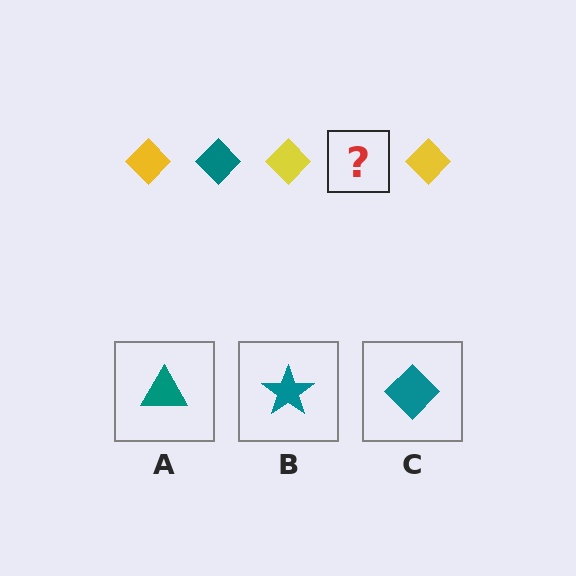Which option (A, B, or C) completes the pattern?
C.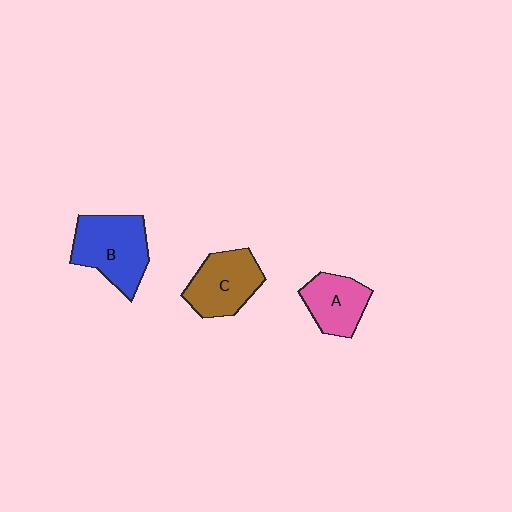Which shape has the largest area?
Shape B (blue).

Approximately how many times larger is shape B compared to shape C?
Approximately 1.2 times.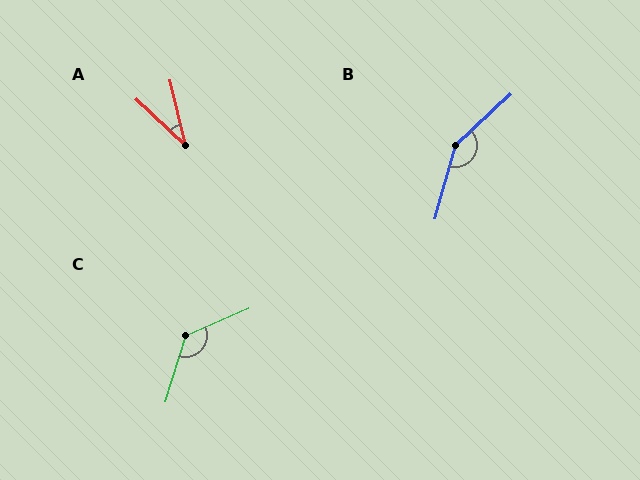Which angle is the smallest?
A, at approximately 34 degrees.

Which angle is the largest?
B, at approximately 149 degrees.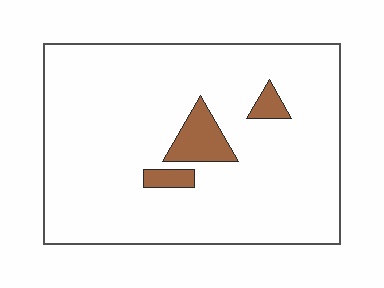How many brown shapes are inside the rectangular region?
3.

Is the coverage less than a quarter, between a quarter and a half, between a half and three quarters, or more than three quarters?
Less than a quarter.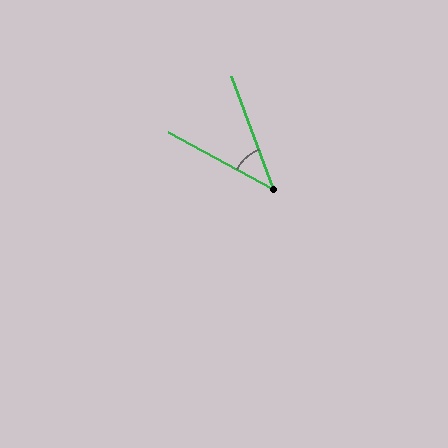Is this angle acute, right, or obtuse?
It is acute.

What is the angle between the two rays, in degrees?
Approximately 41 degrees.